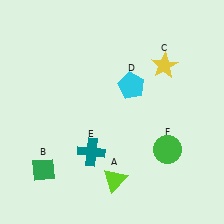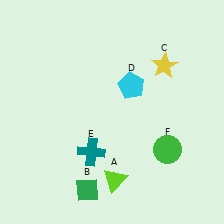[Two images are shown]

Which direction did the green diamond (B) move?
The green diamond (B) moved right.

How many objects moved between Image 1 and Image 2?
1 object moved between the two images.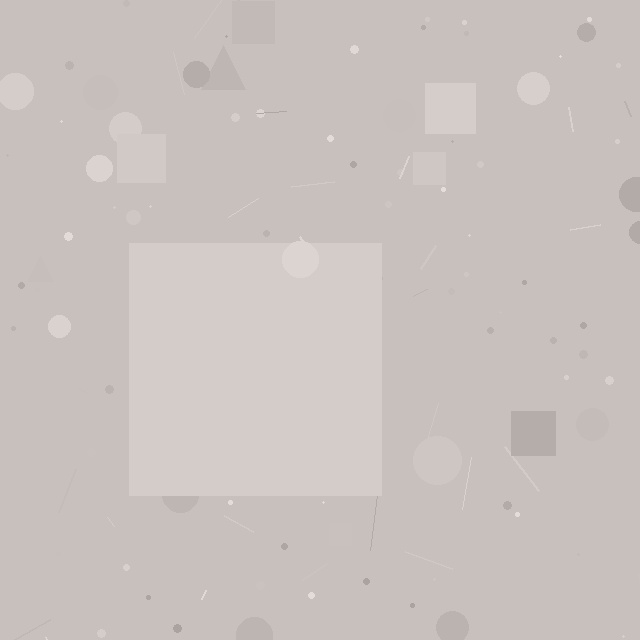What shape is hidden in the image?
A square is hidden in the image.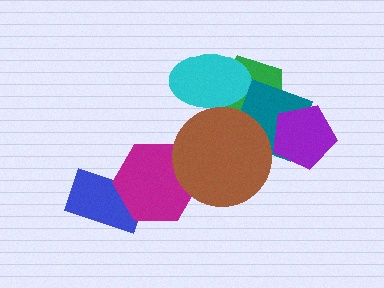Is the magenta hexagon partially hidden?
Yes, it is partially covered by another shape.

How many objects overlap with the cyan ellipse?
2 objects overlap with the cyan ellipse.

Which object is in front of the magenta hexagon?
The brown circle is in front of the magenta hexagon.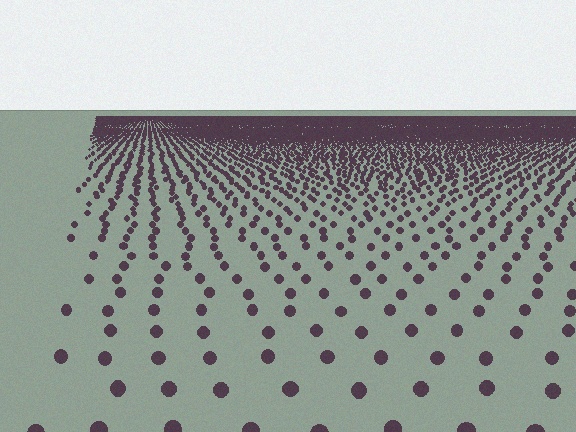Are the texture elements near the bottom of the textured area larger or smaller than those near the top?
Larger. Near the bottom, elements are closer to the viewer and appear at a bigger on-screen size.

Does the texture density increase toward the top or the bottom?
Density increases toward the top.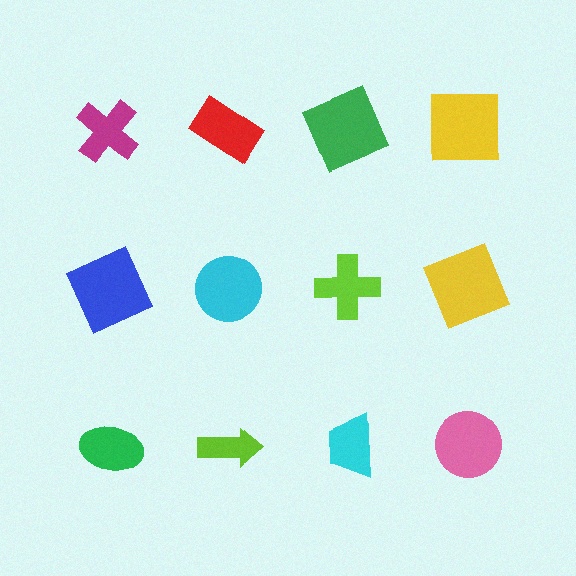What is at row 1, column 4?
A yellow square.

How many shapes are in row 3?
4 shapes.